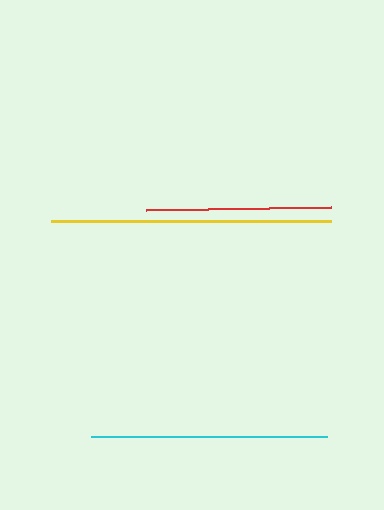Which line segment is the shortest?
The red line is the shortest at approximately 185 pixels.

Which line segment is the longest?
The yellow line is the longest at approximately 280 pixels.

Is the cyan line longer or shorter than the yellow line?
The yellow line is longer than the cyan line.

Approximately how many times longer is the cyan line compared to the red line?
The cyan line is approximately 1.3 times the length of the red line.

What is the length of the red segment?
The red segment is approximately 185 pixels long.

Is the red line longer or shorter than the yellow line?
The yellow line is longer than the red line.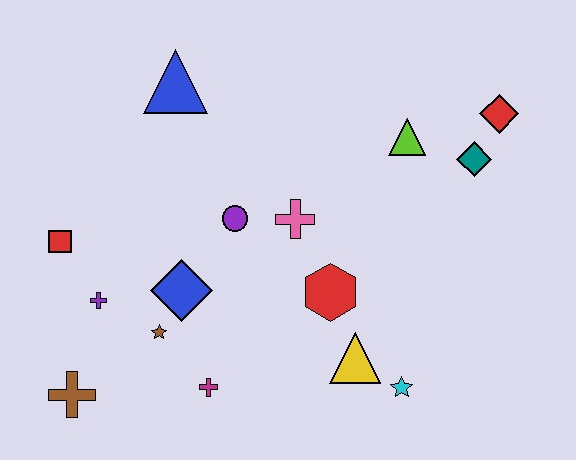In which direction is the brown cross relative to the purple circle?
The brown cross is below the purple circle.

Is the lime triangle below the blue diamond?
No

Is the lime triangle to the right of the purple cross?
Yes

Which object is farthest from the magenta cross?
The red diamond is farthest from the magenta cross.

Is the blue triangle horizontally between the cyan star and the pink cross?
No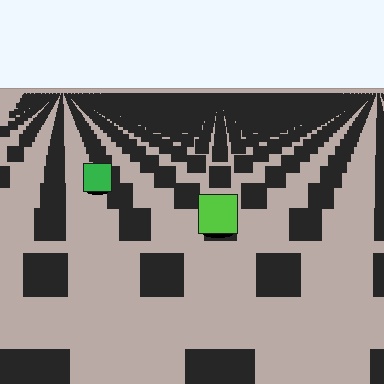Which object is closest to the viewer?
The lime square is closest. The texture marks near it are larger and more spread out.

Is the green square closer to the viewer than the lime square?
No. The lime square is closer — you can tell from the texture gradient: the ground texture is coarser near it.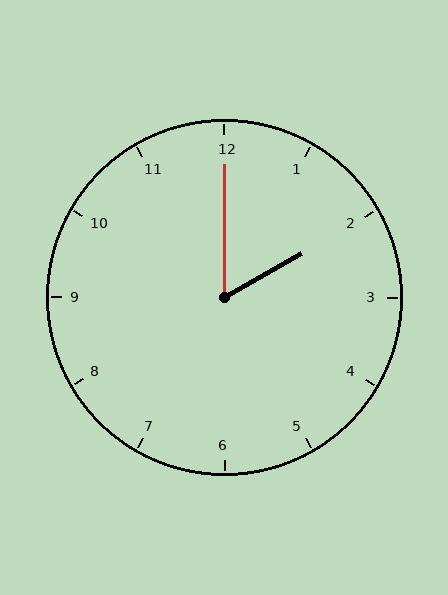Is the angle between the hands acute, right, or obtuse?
It is acute.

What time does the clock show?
2:00.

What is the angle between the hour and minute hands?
Approximately 60 degrees.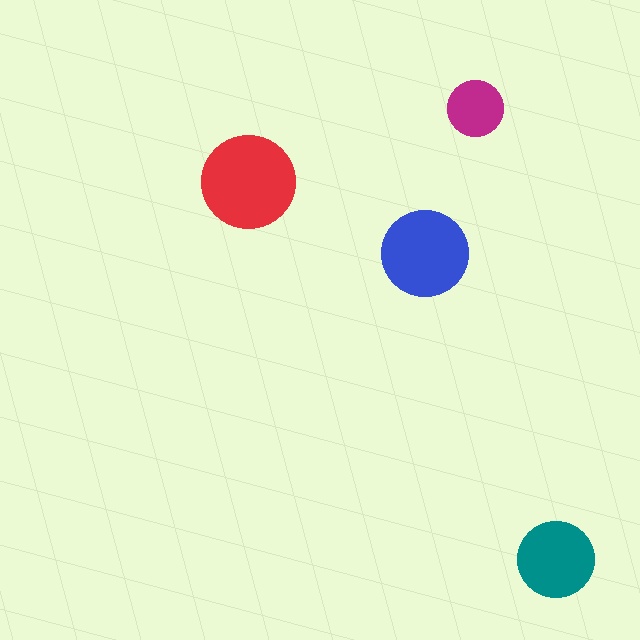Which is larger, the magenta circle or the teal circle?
The teal one.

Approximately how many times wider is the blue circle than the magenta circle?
About 1.5 times wider.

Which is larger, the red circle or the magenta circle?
The red one.